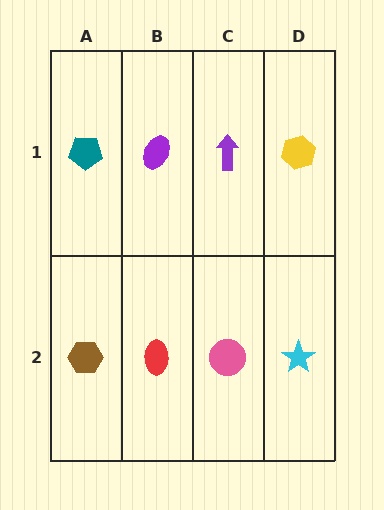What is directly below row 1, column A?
A brown hexagon.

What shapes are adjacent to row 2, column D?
A yellow hexagon (row 1, column D), a pink circle (row 2, column C).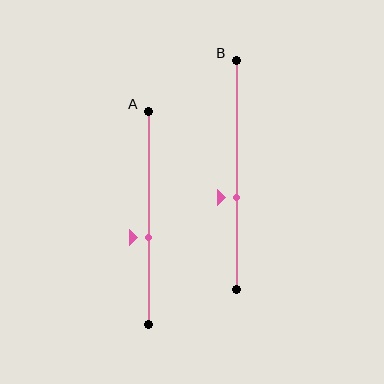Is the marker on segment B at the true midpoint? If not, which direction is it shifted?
No, the marker on segment B is shifted downward by about 10% of the segment length.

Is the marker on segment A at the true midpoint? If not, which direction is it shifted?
No, the marker on segment A is shifted downward by about 9% of the segment length.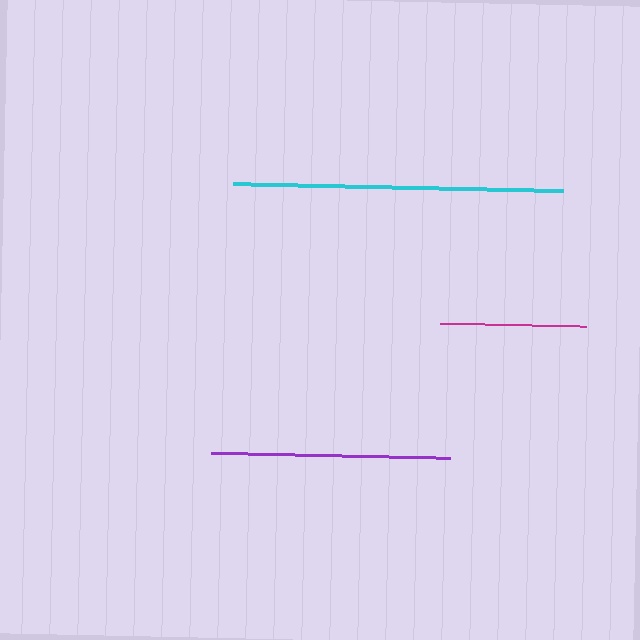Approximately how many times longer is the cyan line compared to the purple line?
The cyan line is approximately 1.4 times the length of the purple line.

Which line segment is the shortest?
The magenta line is the shortest at approximately 146 pixels.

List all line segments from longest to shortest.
From longest to shortest: cyan, purple, magenta.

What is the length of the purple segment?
The purple segment is approximately 239 pixels long.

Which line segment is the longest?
The cyan line is the longest at approximately 330 pixels.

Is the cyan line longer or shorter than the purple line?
The cyan line is longer than the purple line.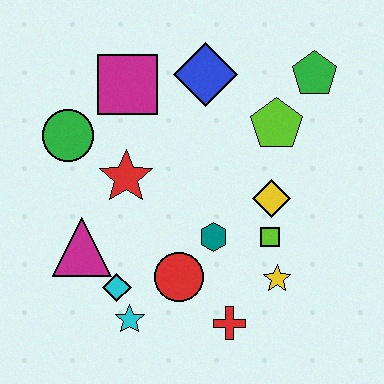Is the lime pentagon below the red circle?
No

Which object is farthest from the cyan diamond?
The green pentagon is farthest from the cyan diamond.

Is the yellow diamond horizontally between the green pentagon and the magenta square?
Yes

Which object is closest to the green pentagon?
The lime pentagon is closest to the green pentagon.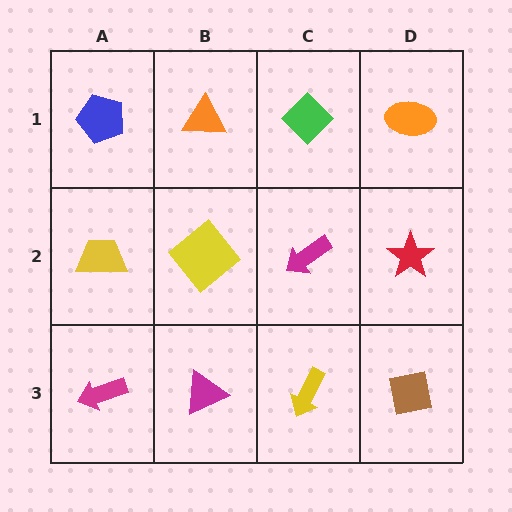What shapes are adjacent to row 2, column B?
An orange triangle (row 1, column B), a magenta triangle (row 3, column B), a yellow trapezoid (row 2, column A), a magenta arrow (row 2, column C).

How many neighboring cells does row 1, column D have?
2.